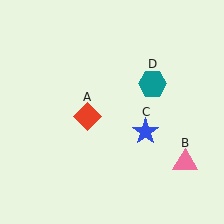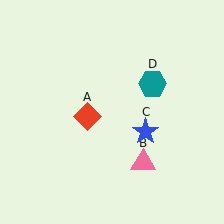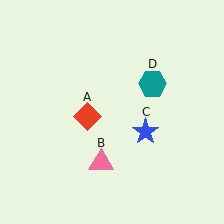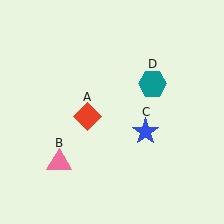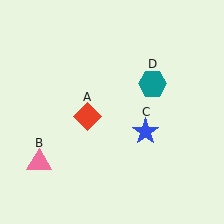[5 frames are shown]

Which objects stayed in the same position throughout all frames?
Red diamond (object A) and blue star (object C) and teal hexagon (object D) remained stationary.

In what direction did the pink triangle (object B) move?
The pink triangle (object B) moved left.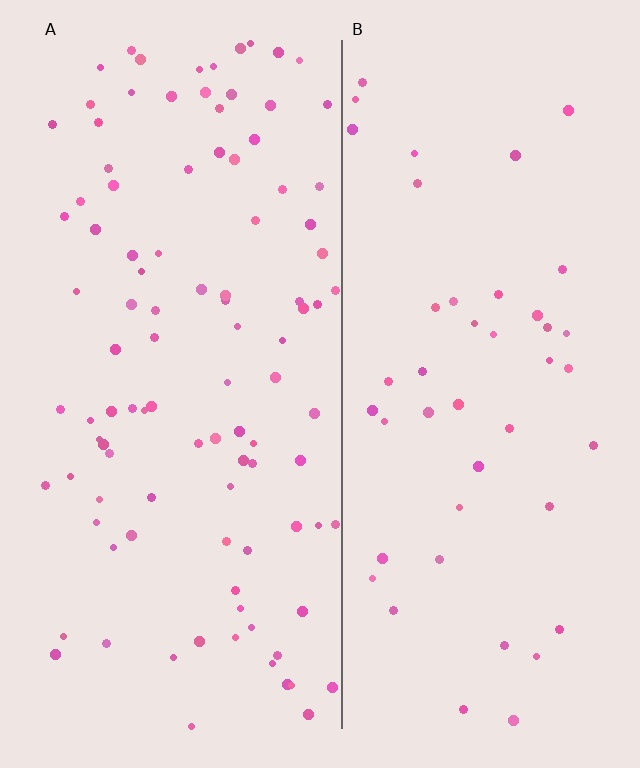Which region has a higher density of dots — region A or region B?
A (the left).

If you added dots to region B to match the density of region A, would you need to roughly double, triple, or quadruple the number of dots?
Approximately double.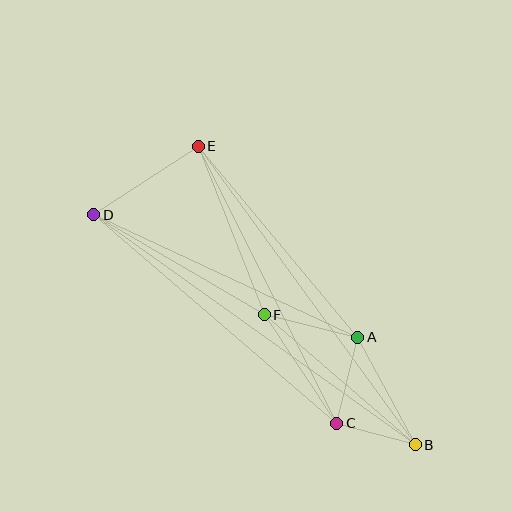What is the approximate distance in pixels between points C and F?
The distance between C and F is approximately 131 pixels.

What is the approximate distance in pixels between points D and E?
The distance between D and E is approximately 125 pixels.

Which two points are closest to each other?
Points B and C are closest to each other.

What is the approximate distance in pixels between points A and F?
The distance between A and F is approximately 96 pixels.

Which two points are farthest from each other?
Points B and D are farthest from each other.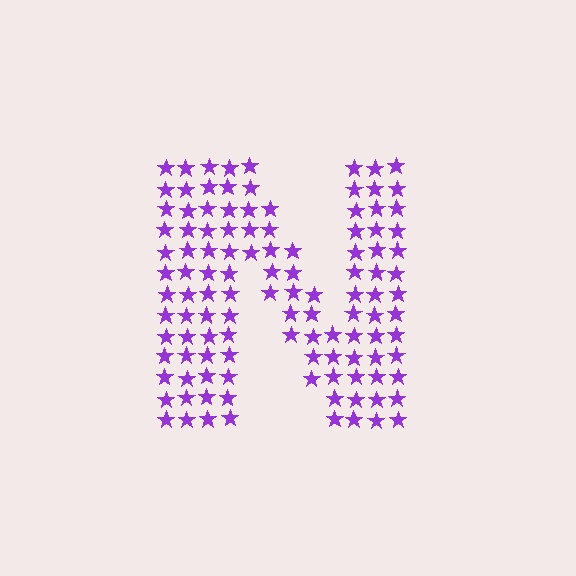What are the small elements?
The small elements are stars.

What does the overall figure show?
The overall figure shows the letter N.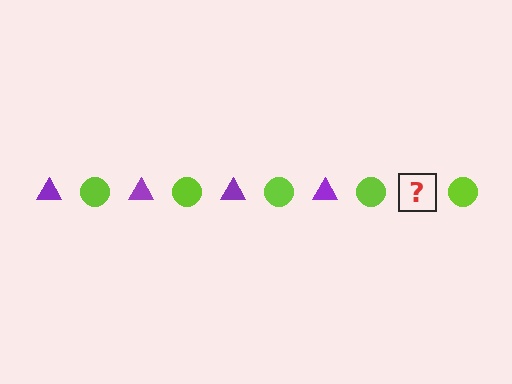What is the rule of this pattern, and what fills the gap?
The rule is that the pattern alternates between purple triangle and lime circle. The gap should be filled with a purple triangle.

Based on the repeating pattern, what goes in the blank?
The blank should be a purple triangle.